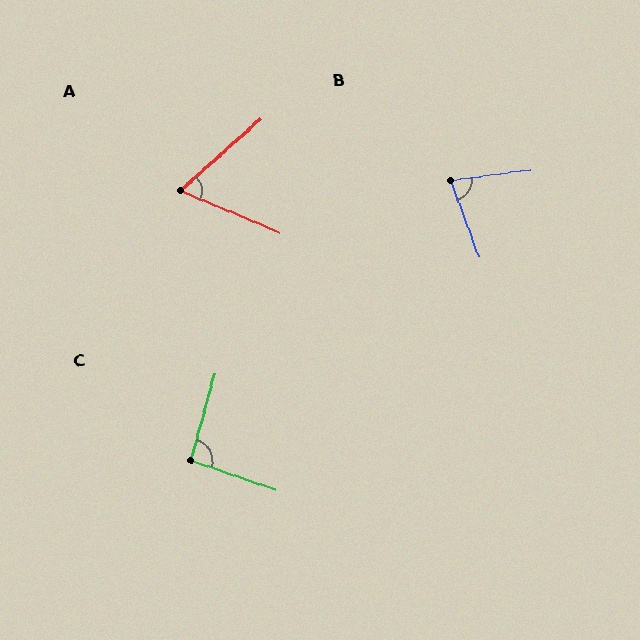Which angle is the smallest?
A, at approximately 64 degrees.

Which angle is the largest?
C, at approximately 93 degrees.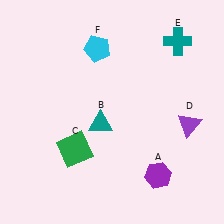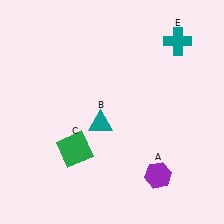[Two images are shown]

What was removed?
The cyan pentagon (F), the purple triangle (D) were removed in Image 2.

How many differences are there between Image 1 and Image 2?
There are 2 differences between the two images.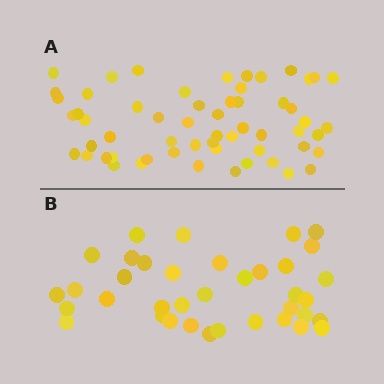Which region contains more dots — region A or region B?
Region A (the top region) has more dots.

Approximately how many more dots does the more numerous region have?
Region A has approximately 20 more dots than region B.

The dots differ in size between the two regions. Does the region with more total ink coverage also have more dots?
No. Region B has more total ink coverage because its dots are larger, but region A actually contains more individual dots. Total area can be misleading — the number of items is what matters here.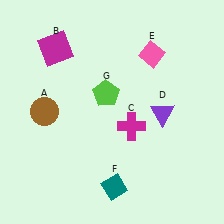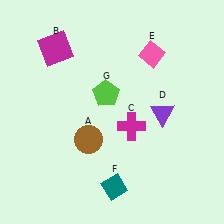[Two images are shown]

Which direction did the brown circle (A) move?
The brown circle (A) moved right.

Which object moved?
The brown circle (A) moved right.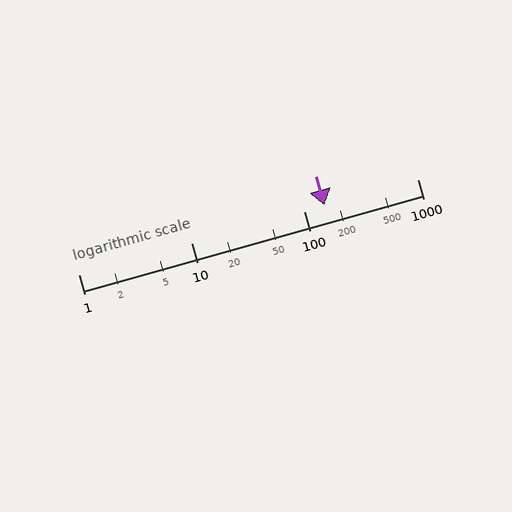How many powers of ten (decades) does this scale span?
The scale spans 3 decades, from 1 to 1000.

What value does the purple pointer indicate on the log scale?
The pointer indicates approximately 150.